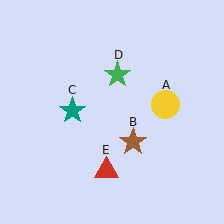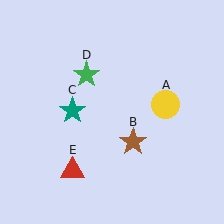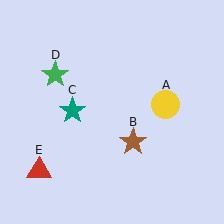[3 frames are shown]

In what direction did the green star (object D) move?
The green star (object D) moved left.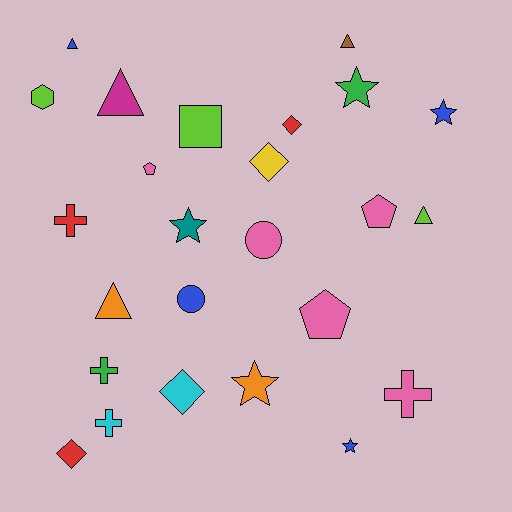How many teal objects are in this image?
There is 1 teal object.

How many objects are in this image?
There are 25 objects.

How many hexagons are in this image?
There is 1 hexagon.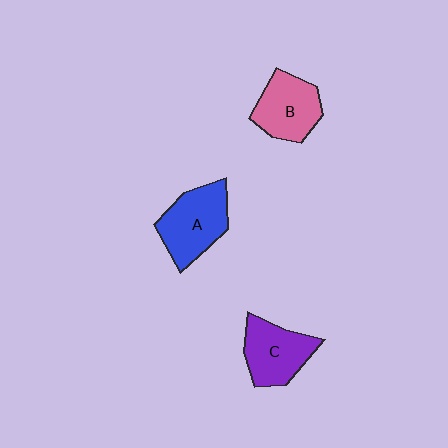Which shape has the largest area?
Shape A (blue).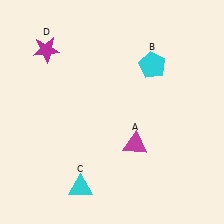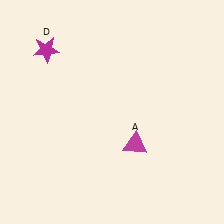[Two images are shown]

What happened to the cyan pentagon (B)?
The cyan pentagon (B) was removed in Image 2. It was in the top-right area of Image 1.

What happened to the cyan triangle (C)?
The cyan triangle (C) was removed in Image 2. It was in the bottom-left area of Image 1.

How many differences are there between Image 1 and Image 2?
There are 2 differences between the two images.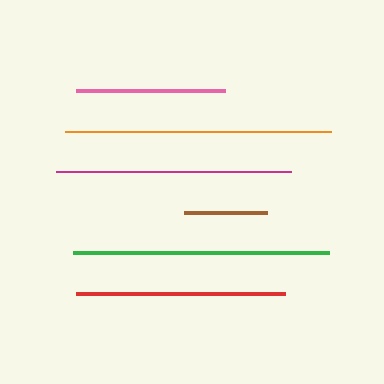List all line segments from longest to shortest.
From longest to shortest: orange, green, magenta, red, pink, brown.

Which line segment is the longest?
The orange line is the longest at approximately 266 pixels.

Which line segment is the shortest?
The brown line is the shortest at approximately 83 pixels.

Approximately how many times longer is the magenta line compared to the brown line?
The magenta line is approximately 2.8 times the length of the brown line.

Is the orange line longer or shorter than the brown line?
The orange line is longer than the brown line.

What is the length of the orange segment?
The orange segment is approximately 266 pixels long.